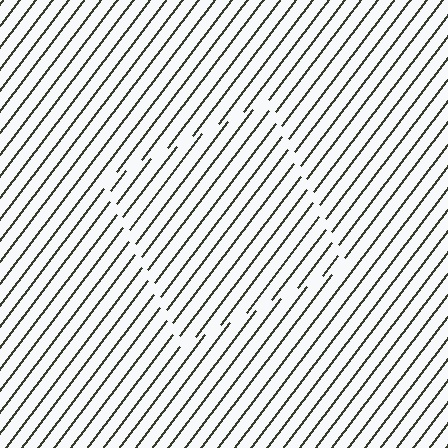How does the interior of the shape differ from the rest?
The interior of the shape contains the same grating, shifted by half a period — the contour is defined by the phase discontinuity where line-ends from the inner and outer gratings abut.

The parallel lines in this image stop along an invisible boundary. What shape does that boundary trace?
An illusory square. The interior of the shape contains the same grating, shifted by half a period — the contour is defined by the phase discontinuity where line-ends from the inner and outer gratings abut.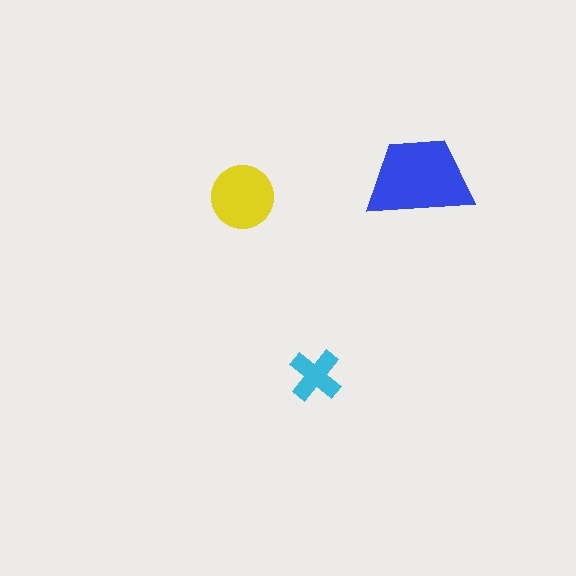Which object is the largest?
The blue trapezoid.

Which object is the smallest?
The cyan cross.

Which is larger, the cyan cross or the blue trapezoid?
The blue trapezoid.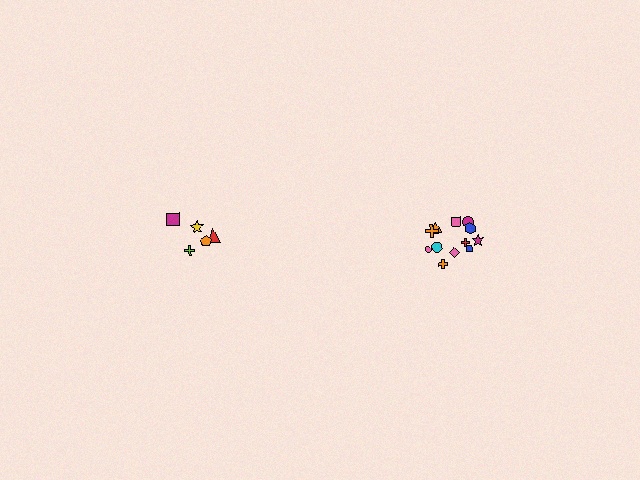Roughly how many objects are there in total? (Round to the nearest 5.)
Roughly 15 objects in total.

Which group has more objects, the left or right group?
The right group.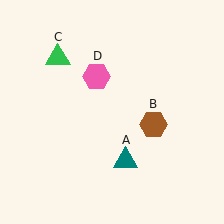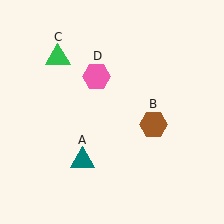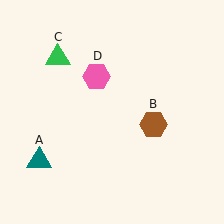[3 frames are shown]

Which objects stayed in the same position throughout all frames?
Brown hexagon (object B) and green triangle (object C) and pink hexagon (object D) remained stationary.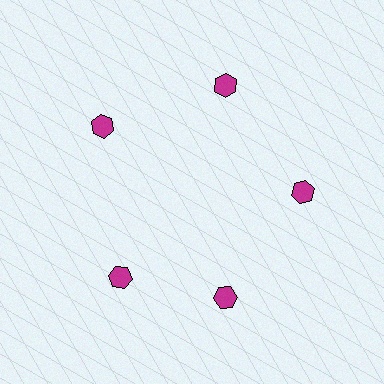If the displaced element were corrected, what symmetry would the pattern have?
It would have 5-fold rotational symmetry — the pattern would map onto itself every 72 degrees.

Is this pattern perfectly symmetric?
No. The 5 magenta hexagons are arranged in a ring, but one element near the 8 o'clock position is rotated out of alignment along the ring, breaking the 5-fold rotational symmetry.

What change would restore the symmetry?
The symmetry would be restored by rotating it back into even spacing with its neighbors so that all 5 hexagons sit at equal angles and equal distance from the center.